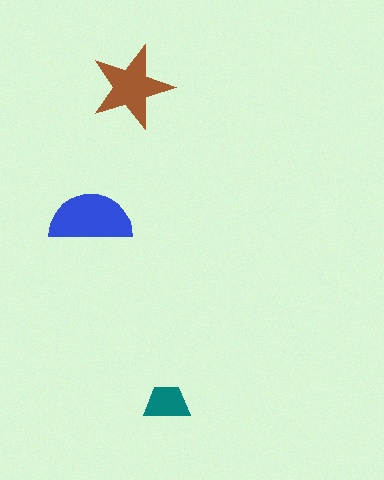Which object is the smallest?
The teal trapezoid.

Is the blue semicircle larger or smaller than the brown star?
Larger.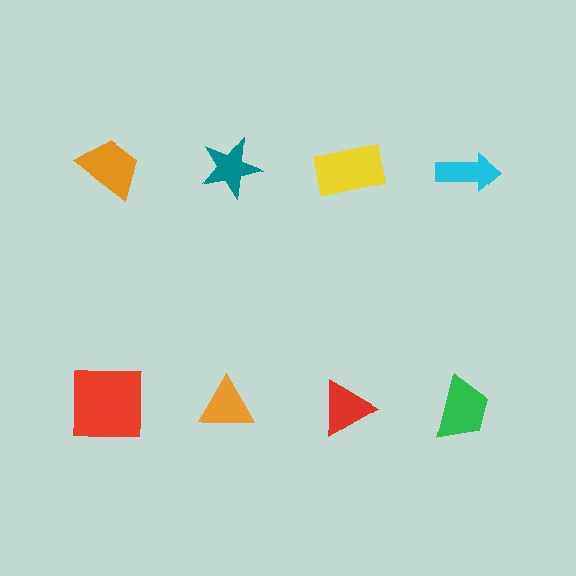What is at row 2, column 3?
A red triangle.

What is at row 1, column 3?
A yellow rectangle.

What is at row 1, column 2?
A teal star.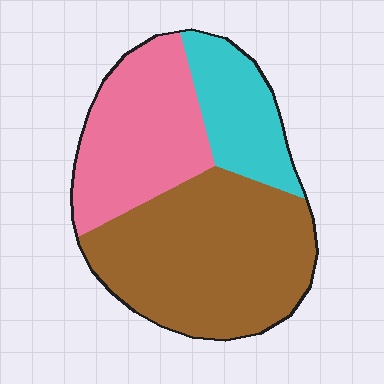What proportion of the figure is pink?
Pink takes up about one third (1/3) of the figure.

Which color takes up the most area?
Brown, at roughly 50%.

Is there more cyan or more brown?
Brown.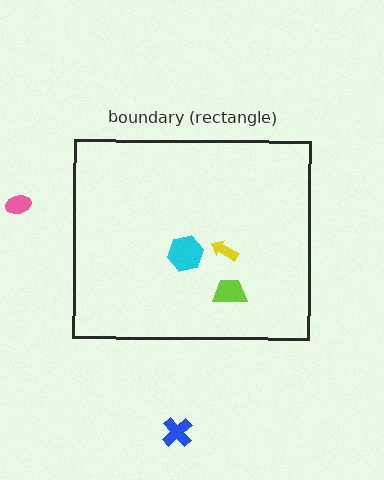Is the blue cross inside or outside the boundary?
Outside.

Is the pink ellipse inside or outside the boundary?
Outside.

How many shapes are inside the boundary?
3 inside, 2 outside.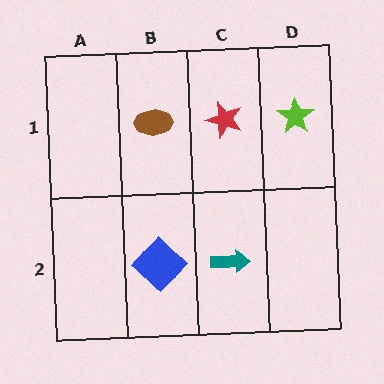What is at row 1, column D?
A lime star.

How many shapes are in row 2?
2 shapes.